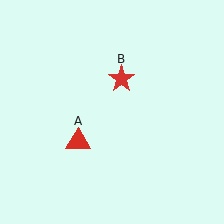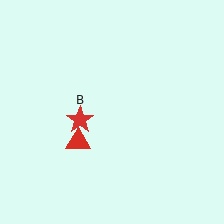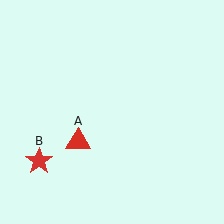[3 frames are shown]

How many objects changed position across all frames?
1 object changed position: red star (object B).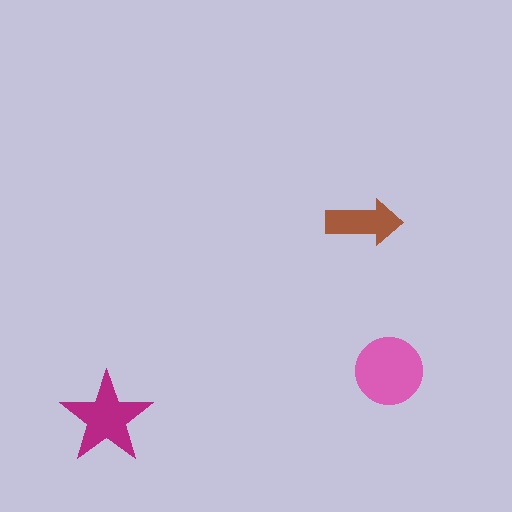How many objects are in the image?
There are 3 objects in the image.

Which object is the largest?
The pink circle.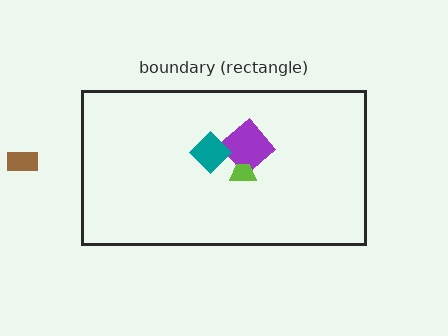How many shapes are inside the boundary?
3 inside, 1 outside.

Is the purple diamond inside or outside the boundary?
Inside.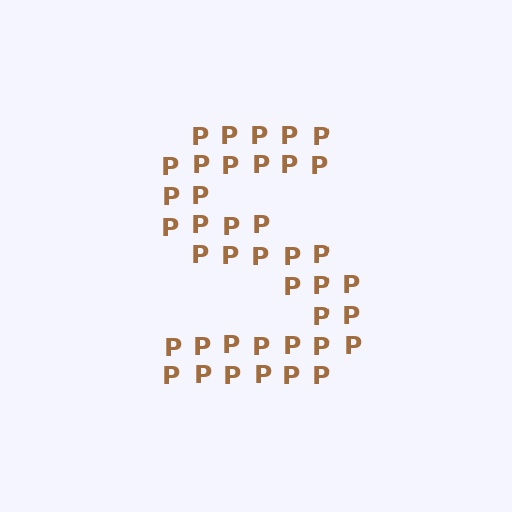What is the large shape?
The large shape is the letter S.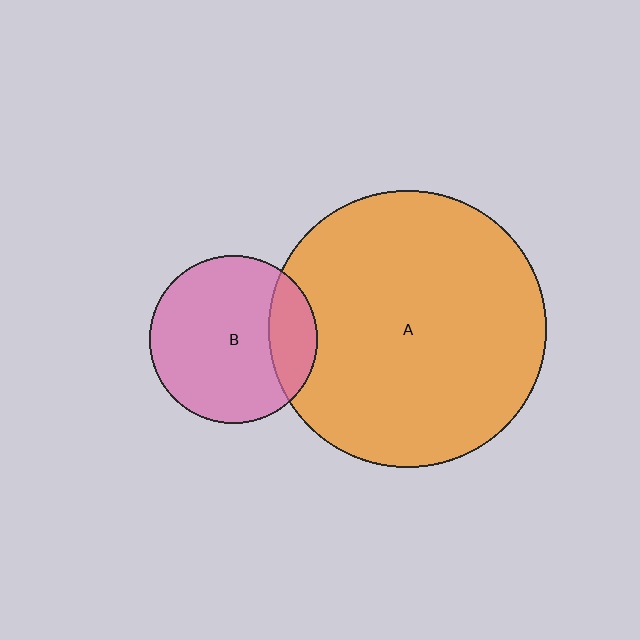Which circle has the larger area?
Circle A (orange).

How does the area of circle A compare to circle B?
Approximately 2.7 times.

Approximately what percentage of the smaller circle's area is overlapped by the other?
Approximately 20%.